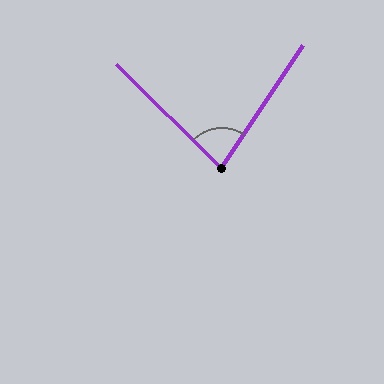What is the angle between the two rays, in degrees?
Approximately 79 degrees.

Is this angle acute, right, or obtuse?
It is acute.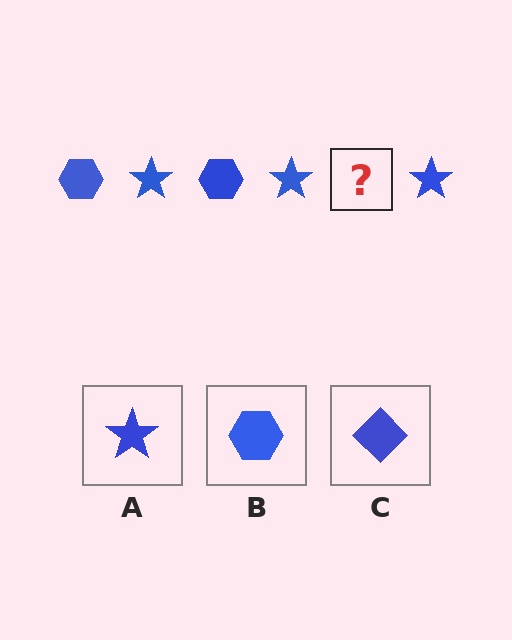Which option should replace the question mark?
Option B.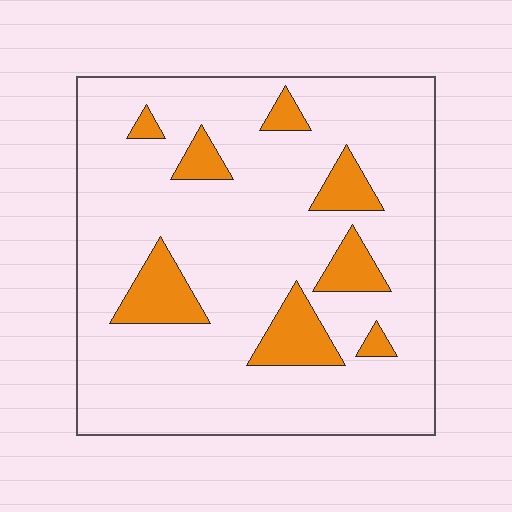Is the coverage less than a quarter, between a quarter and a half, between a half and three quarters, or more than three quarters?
Less than a quarter.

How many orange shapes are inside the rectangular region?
8.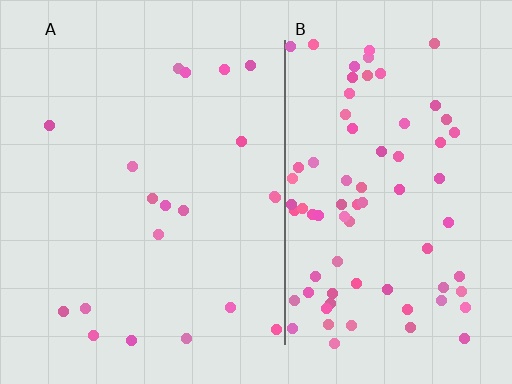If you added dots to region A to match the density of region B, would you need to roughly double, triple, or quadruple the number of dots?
Approximately quadruple.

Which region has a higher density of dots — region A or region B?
B (the right).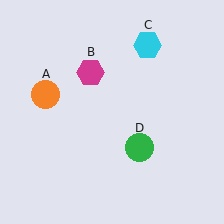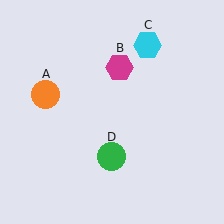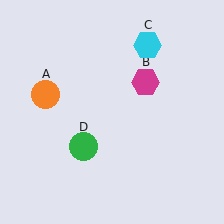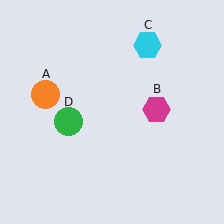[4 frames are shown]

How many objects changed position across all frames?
2 objects changed position: magenta hexagon (object B), green circle (object D).